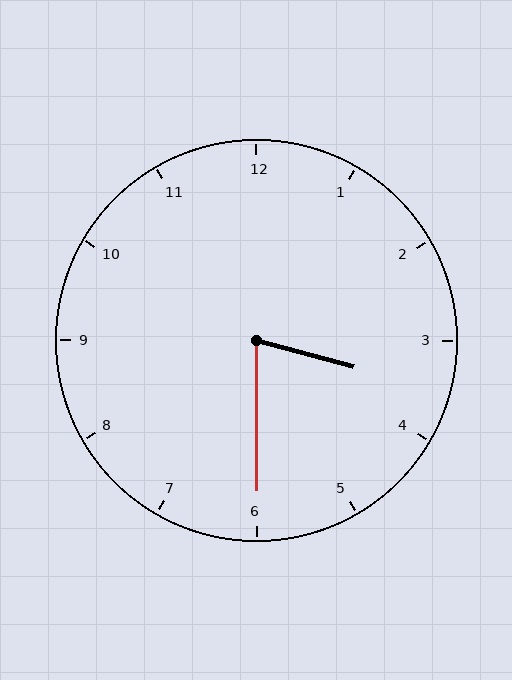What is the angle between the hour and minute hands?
Approximately 75 degrees.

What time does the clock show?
3:30.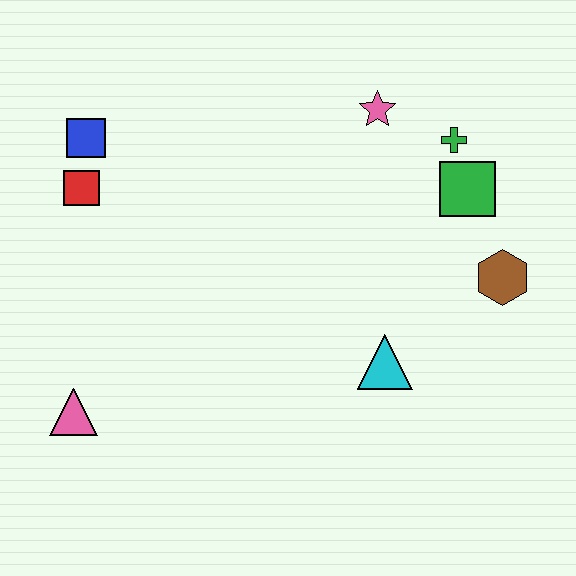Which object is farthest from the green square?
The pink triangle is farthest from the green square.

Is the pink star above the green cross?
Yes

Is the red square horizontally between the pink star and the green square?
No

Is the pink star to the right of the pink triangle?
Yes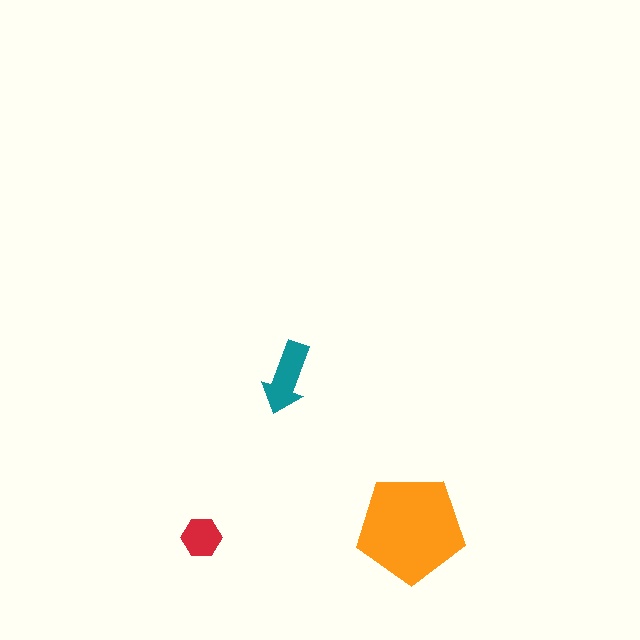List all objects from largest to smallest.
The orange pentagon, the teal arrow, the red hexagon.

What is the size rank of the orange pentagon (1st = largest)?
1st.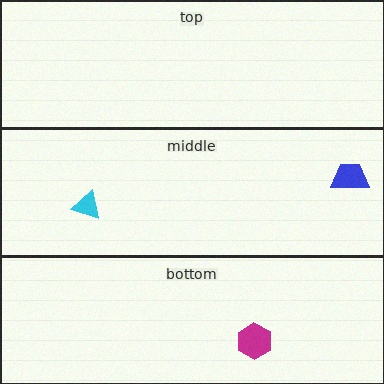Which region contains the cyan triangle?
The middle region.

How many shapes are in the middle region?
2.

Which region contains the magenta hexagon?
The bottom region.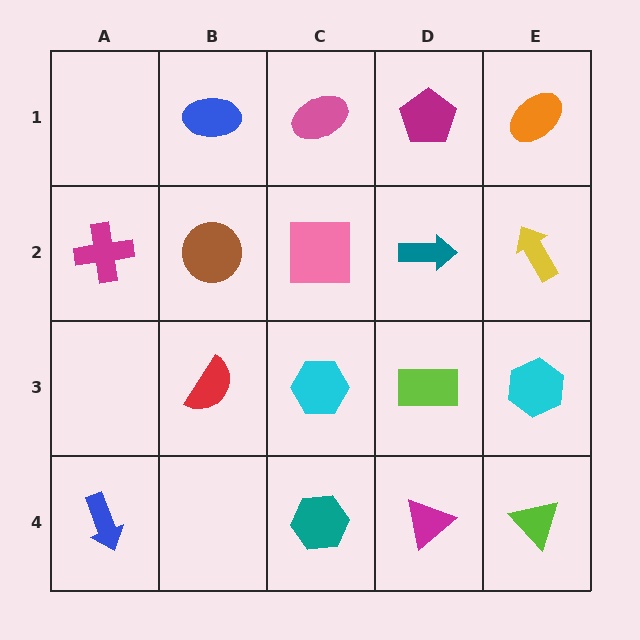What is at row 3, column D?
A lime rectangle.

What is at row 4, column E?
A lime triangle.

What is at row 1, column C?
A pink ellipse.